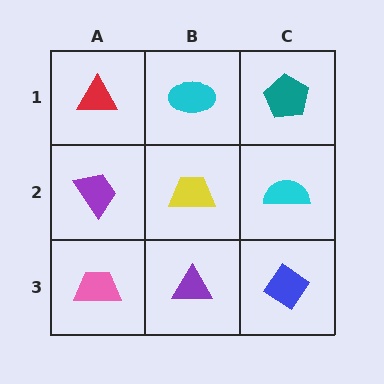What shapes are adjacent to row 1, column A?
A purple trapezoid (row 2, column A), a cyan ellipse (row 1, column B).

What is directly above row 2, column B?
A cyan ellipse.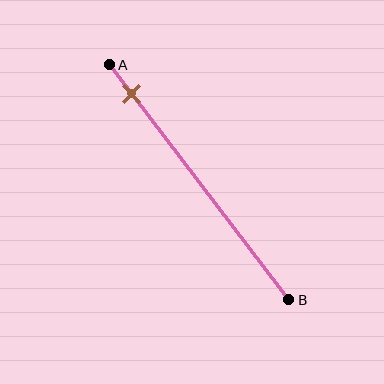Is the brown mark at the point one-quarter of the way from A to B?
No, the mark is at about 10% from A, not at the 25% one-quarter point.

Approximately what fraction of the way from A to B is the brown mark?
The brown mark is approximately 10% of the way from A to B.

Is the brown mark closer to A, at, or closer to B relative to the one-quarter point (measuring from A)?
The brown mark is closer to point A than the one-quarter point of segment AB.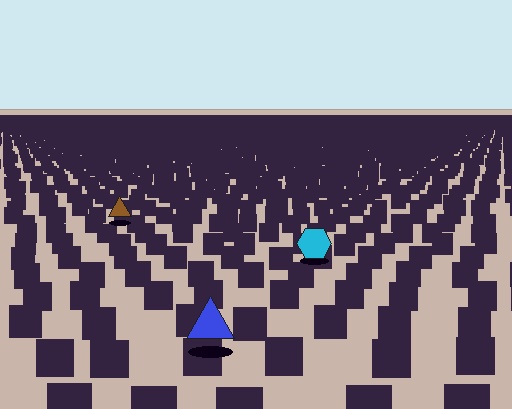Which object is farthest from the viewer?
The brown triangle is farthest from the viewer. It appears smaller and the ground texture around it is denser.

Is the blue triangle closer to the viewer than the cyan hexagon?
Yes. The blue triangle is closer — you can tell from the texture gradient: the ground texture is coarser near it.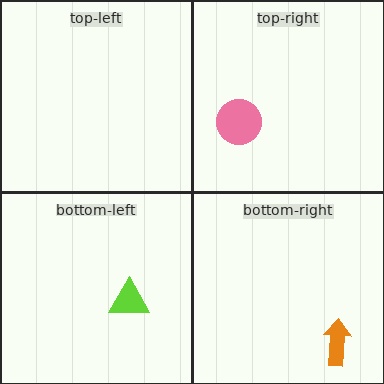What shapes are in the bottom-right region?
The orange arrow.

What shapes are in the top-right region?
The pink circle.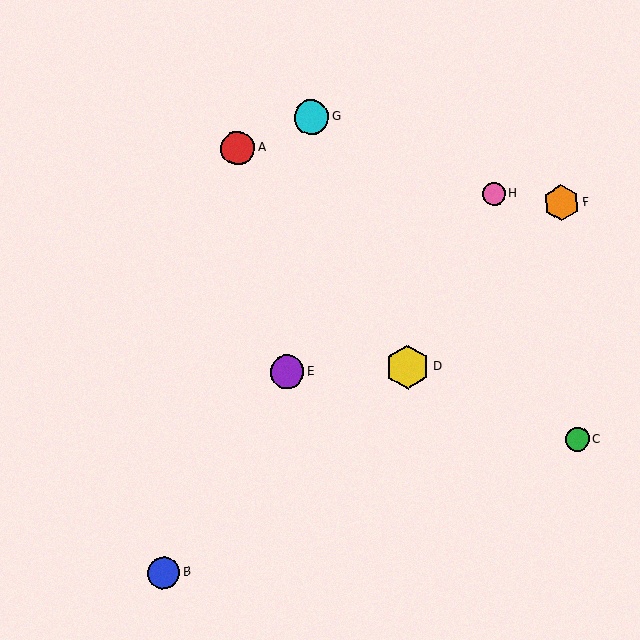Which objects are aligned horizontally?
Objects D, E are aligned horizontally.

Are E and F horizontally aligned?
No, E is at y≈372 and F is at y≈203.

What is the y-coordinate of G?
Object G is at y≈117.